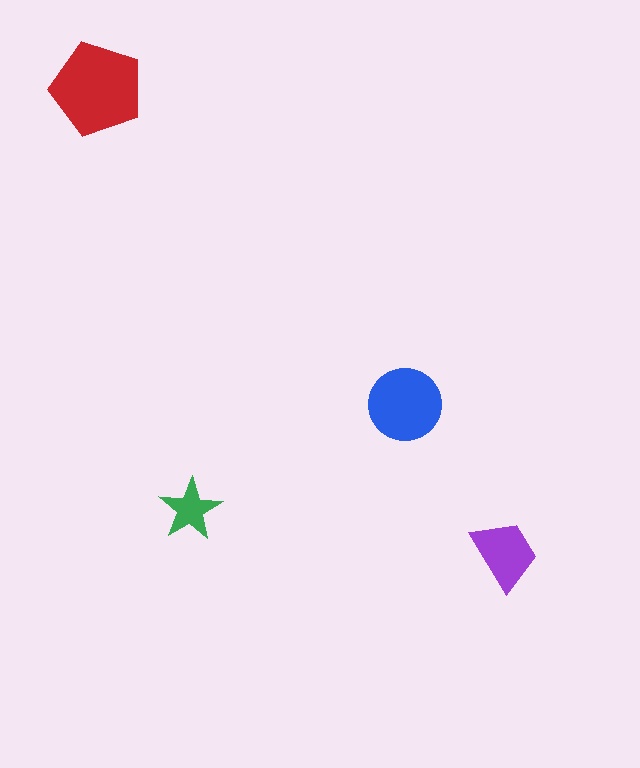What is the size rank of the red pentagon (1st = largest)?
1st.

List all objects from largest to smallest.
The red pentagon, the blue circle, the purple trapezoid, the green star.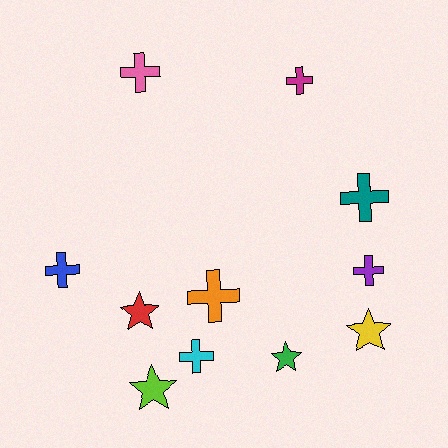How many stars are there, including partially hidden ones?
There are 4 stars.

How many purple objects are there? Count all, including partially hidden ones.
There is 1 purple object.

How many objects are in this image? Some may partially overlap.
There are 11 objects.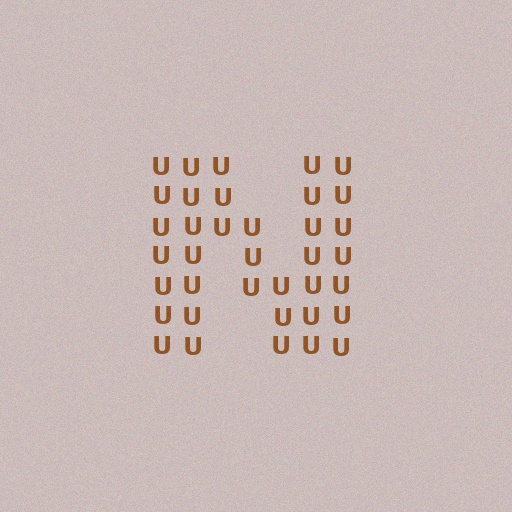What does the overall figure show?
The overall figure shows the letter N.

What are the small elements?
The small elements are letter U's.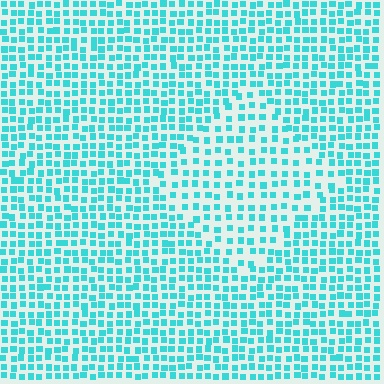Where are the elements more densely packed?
The elements are more densely packed outside the diamond boundary.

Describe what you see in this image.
The image contains small cyan elements arranged at two different densities. A diamond-shaped region is visible where the elements are less densely packed than the surrounding area.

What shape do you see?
I see a diamond.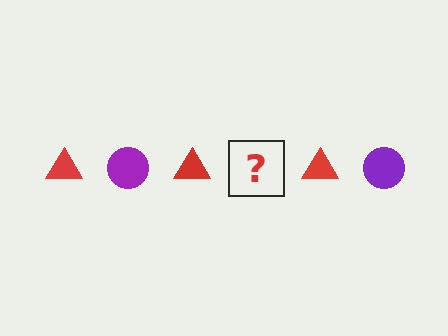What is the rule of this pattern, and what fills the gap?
The rule is that the pattern alternates between red triangle and purple circle. The gap should be filled with a purple circle.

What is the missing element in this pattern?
The missing element is a purple circle.